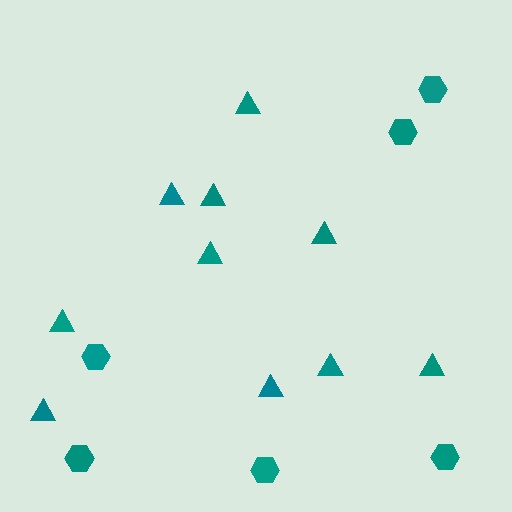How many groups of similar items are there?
There are 2 groups: one group of triangles (10) and one group of hexagons (6).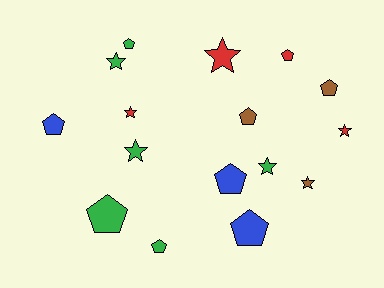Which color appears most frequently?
Green, with 6 objects.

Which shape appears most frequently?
Pentagon, with 9 objects.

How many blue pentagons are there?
There are 3 blue pentagons.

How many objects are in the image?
There are 16 objects.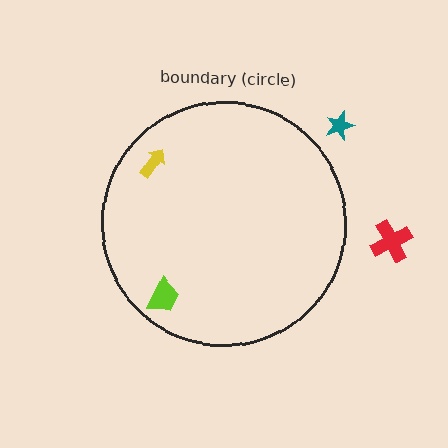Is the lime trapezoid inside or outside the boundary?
Inside.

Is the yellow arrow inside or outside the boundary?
Inside.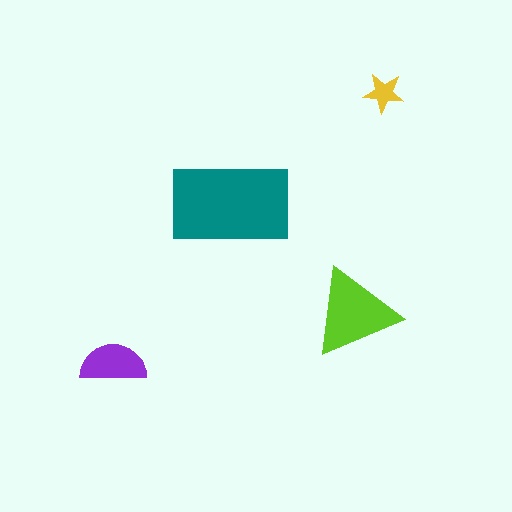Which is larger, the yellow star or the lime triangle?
The lime triangle.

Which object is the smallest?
The yellow star.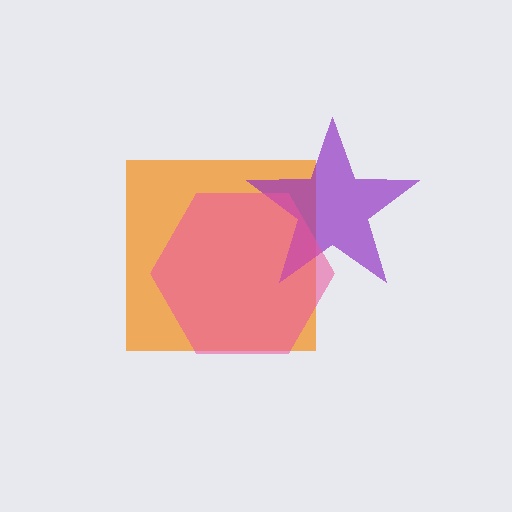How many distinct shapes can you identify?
There are 3 distinct shapes: an orange square, a purple star, a pink hexagon.